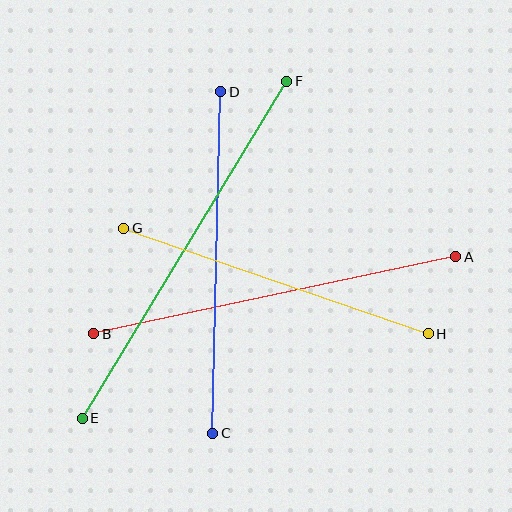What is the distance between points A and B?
The distance is approximately 370 pixels.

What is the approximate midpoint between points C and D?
The midpoint is at approximately (217, 262) pixels.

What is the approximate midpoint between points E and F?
The midpoint is at approximately (184, 250) pixels.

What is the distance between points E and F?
The distance is approximately 394 pixels.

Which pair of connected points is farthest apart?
Points E and F are farthest apart.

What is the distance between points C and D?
The distance is approximately 342 pixels.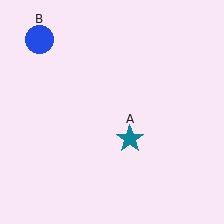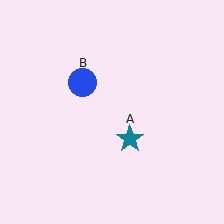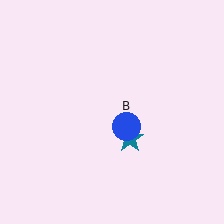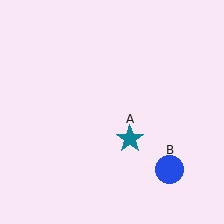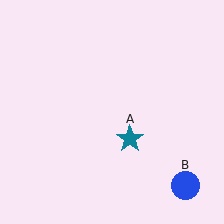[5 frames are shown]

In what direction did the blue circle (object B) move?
The blue circle (object B) moved down and to the right.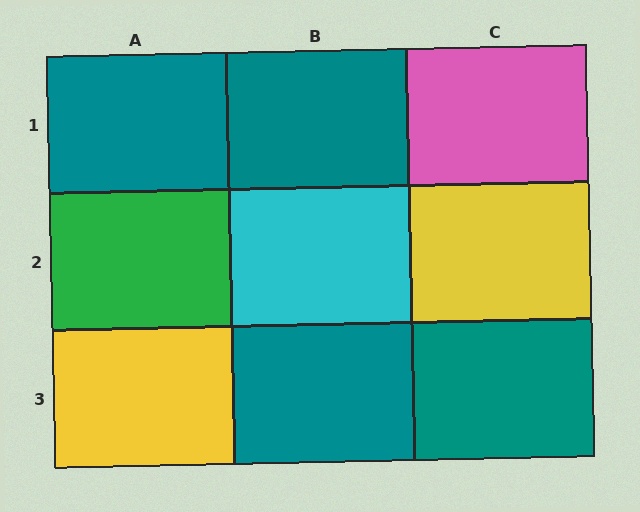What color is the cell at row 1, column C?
Pink.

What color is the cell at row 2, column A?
Green.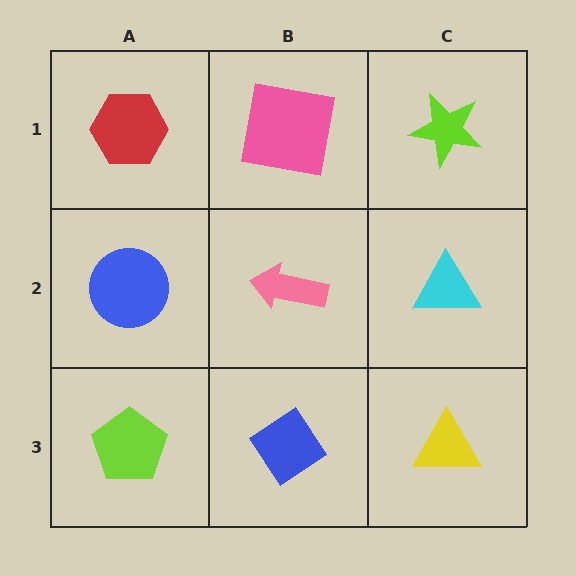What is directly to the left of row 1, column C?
A pink square.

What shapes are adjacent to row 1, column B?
A pink arrow (row 2, column B), a red hexagon (row 1, column A), a lime star (row 1, column C).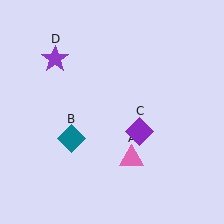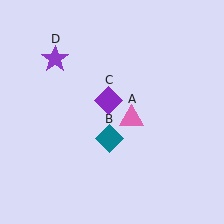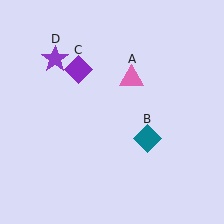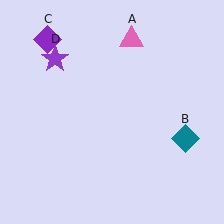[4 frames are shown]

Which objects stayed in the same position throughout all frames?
Purple star (object D) remained stationary.